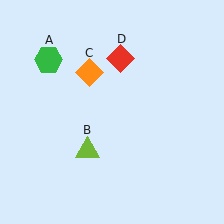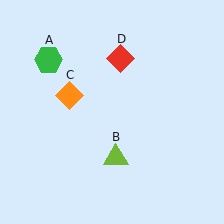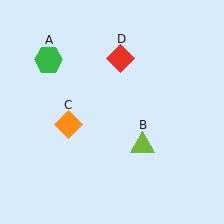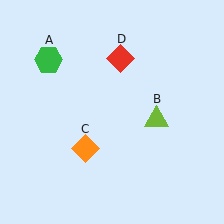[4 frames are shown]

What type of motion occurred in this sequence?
The lime triangle (object B), orange diamond (object C) rotated counterclockwise around the center of the scene.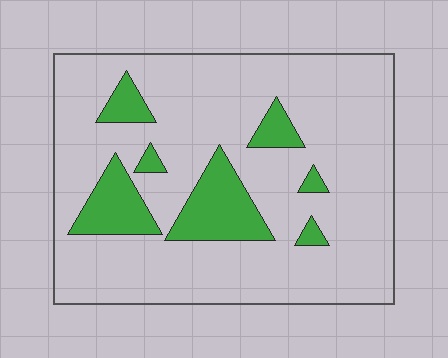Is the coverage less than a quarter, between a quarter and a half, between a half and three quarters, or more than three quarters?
Less than a quarter.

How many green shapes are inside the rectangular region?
7.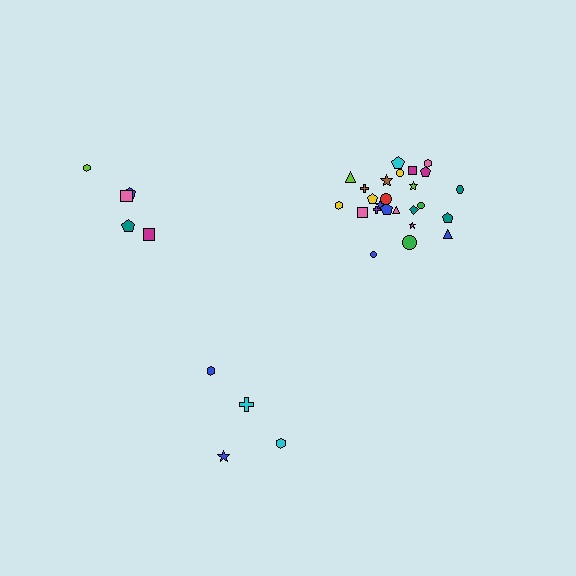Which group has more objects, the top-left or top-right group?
The top-right group.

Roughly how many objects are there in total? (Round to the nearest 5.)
Roughly 35 objects in total.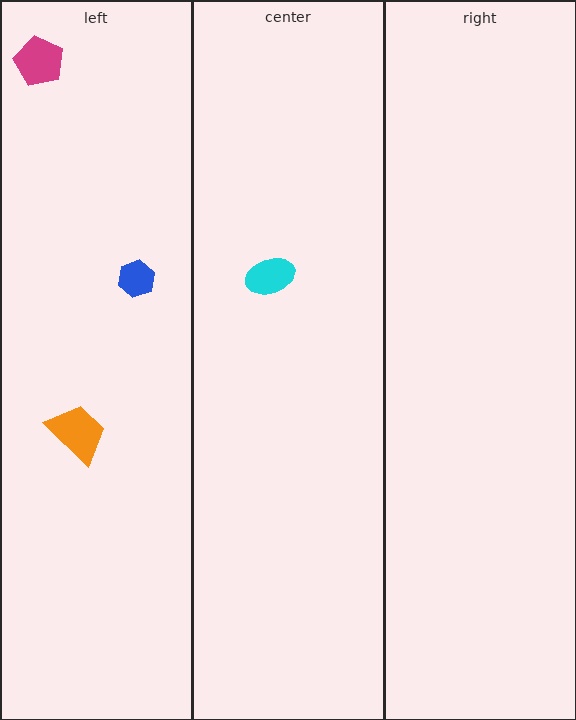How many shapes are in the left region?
3.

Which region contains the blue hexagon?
The left region.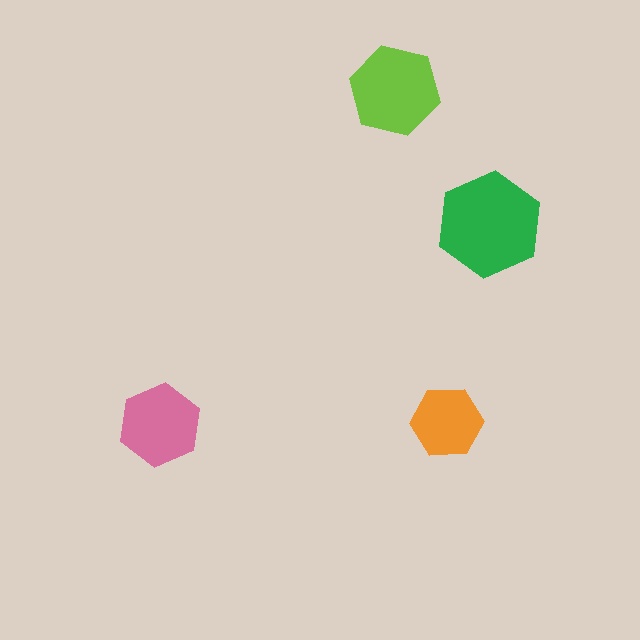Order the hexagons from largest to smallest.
the green one, the lime one, the pink one, the orange one.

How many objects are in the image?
There are 4 objects in the image.